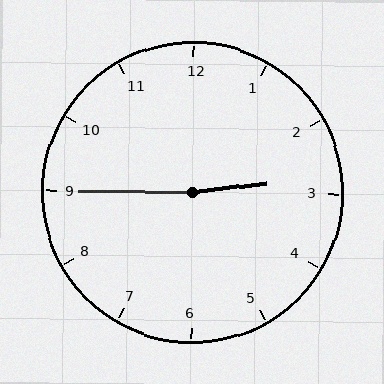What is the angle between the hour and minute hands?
Approximately 172 degrees.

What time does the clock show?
2:45.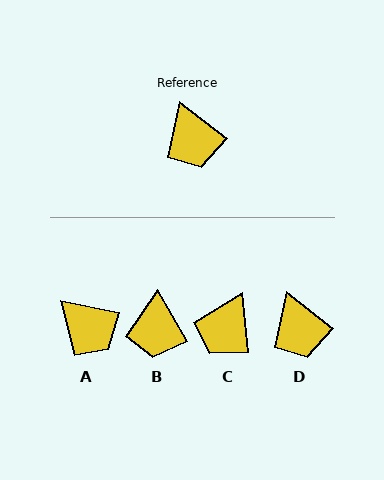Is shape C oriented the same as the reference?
No, it is off by about 46 degrees.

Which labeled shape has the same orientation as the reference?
D.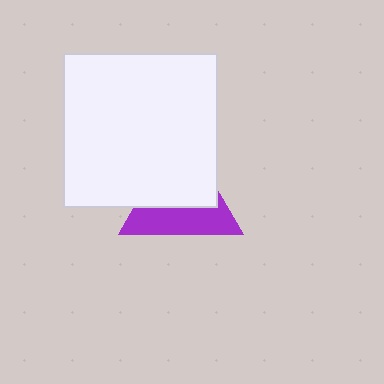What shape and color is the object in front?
The object in front is a white square.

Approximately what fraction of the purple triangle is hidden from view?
Roughly 54% of the purple triangle is hidden behind the white square.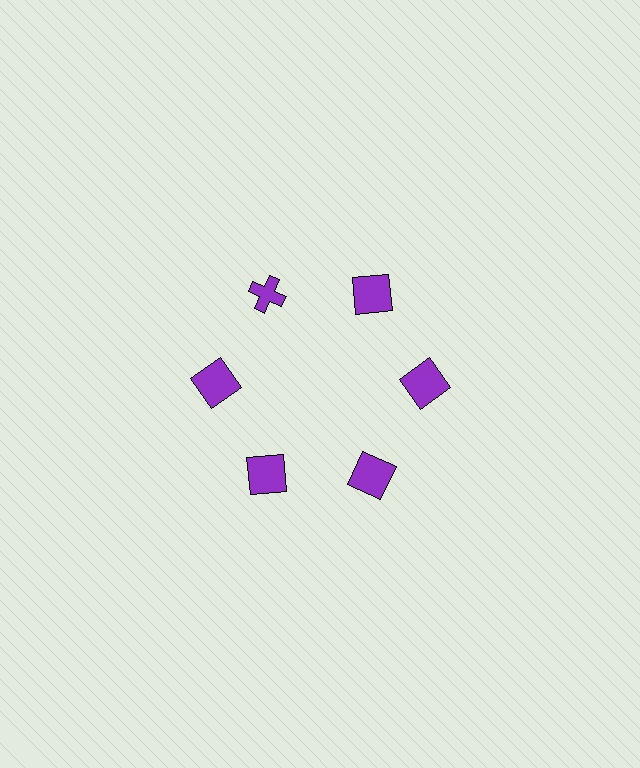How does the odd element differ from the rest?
It has a different shape: cross instead of square.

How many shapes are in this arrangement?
There are 6 shapes arranged in a ring pattern.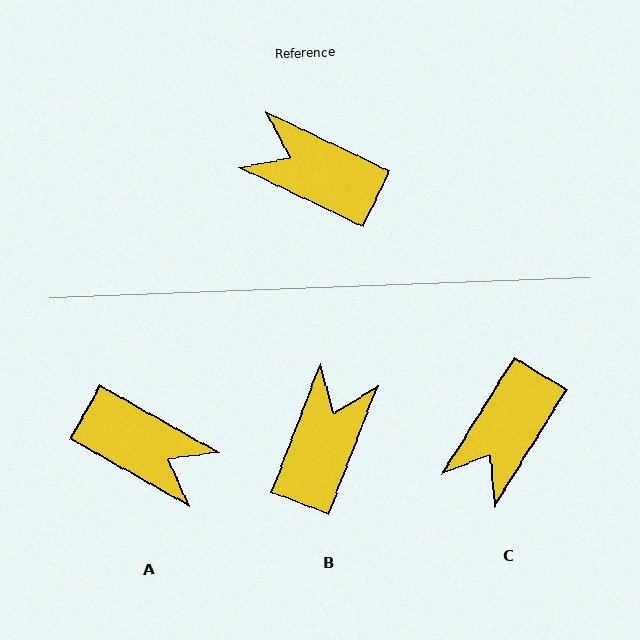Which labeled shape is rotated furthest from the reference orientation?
A, about 176 degrees away.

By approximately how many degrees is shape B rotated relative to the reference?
Approximately 85 degrees clockwise.